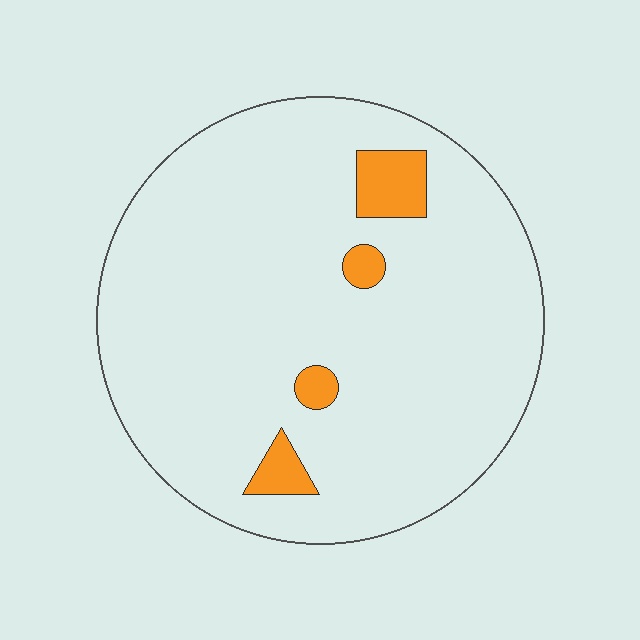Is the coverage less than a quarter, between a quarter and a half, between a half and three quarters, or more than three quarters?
Less than a quarter.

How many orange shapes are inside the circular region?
4.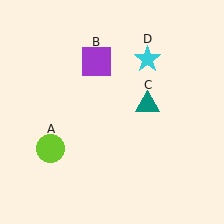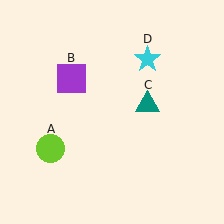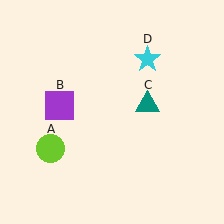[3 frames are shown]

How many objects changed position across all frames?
1 object changed position: purple square (object B).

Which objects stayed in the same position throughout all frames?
Lime circle (object A) and teal triangle (object C) and cyan star (object D) remained stationary.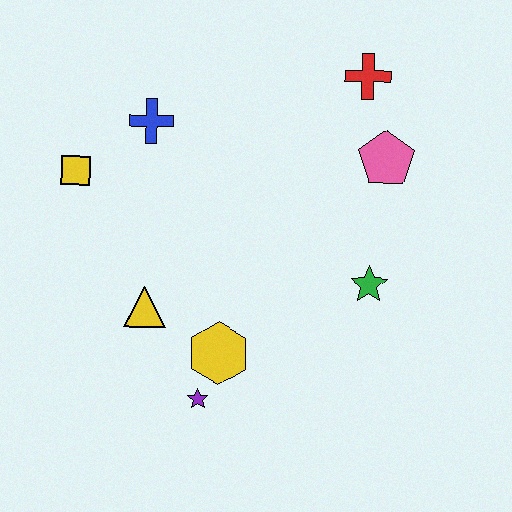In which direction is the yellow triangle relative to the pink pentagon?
The yellow triangle is to the left of the pink pentagon.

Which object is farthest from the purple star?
The red cross is farthest from the purple star.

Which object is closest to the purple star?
The yellow hexagon is closest to the purple star.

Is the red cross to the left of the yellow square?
No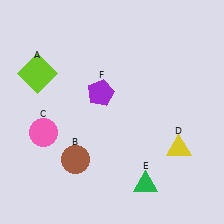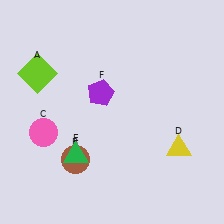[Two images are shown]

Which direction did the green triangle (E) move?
The green triangle (E) moved left.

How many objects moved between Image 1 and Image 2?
1 object moved between the two images.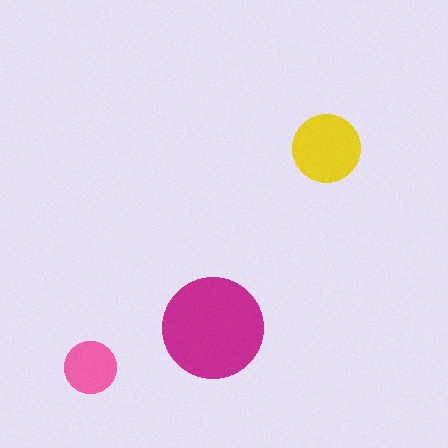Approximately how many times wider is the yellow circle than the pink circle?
About 1.5 times wider.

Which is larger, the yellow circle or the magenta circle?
The magenta one.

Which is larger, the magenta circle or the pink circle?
The magenta one.